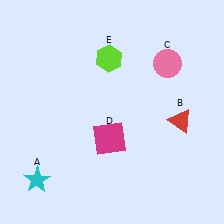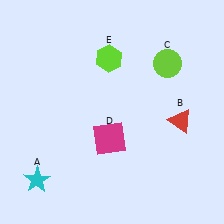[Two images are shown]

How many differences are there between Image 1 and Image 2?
There is 1 difference between the two images.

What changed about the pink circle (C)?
In Image 1, C is pink. In Image 2, it changed to lime.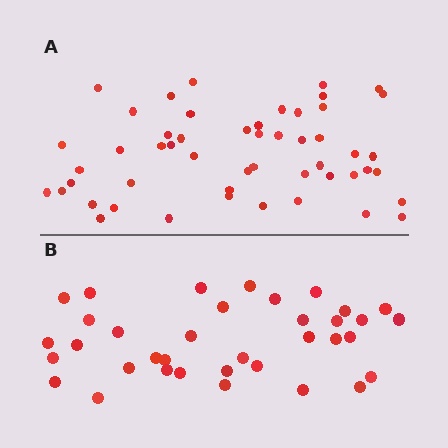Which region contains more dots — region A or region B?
Region A (the top region) has more dots.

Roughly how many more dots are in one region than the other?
Region A has approximately 15 more dots than region B.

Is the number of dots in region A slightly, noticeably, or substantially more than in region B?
Region A has noticeably more, but not dramatically so. The ratio is roughly 1.4 to 1.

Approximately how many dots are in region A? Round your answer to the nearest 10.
About 50 dots. (The exact count is 51, which rounds to 50.)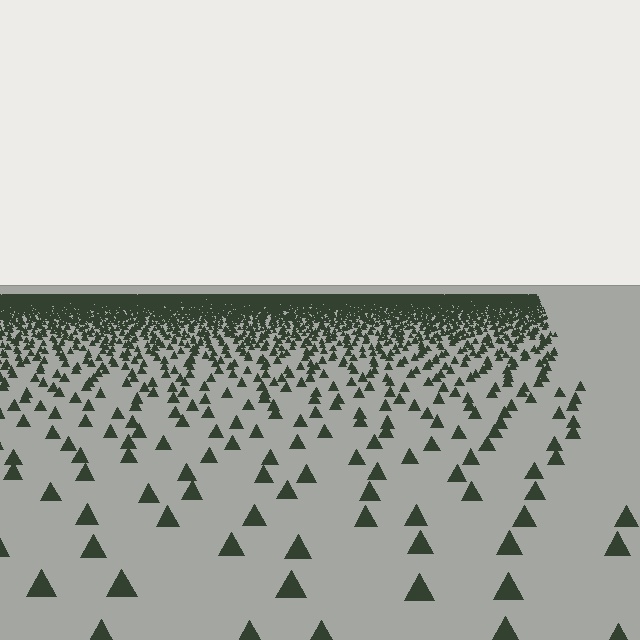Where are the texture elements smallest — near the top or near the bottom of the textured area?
Near the top.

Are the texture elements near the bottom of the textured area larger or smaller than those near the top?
Larger. Near the bottom, elements are closer to the viewer and appear at a bigger on-screen size.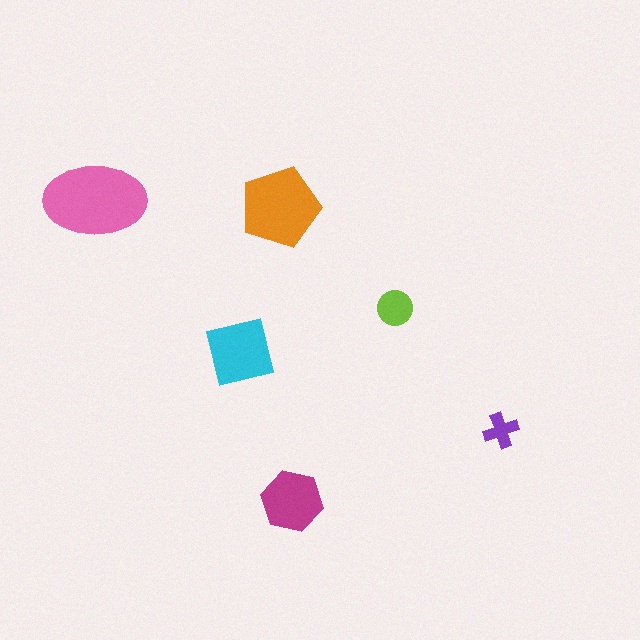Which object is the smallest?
The purple cross.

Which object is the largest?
The pink ellipse.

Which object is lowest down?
The magenta hexagon is bottommost.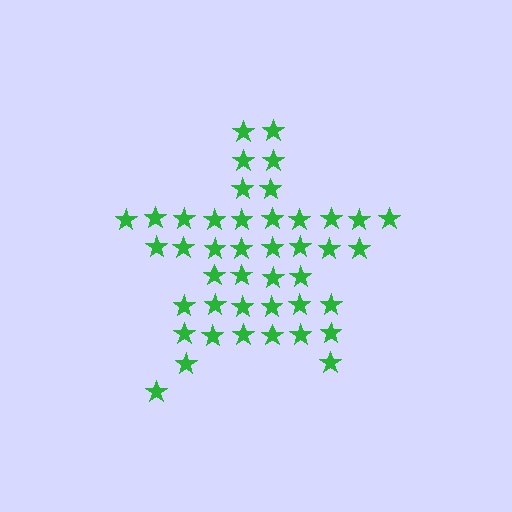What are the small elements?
The small elements are stars.